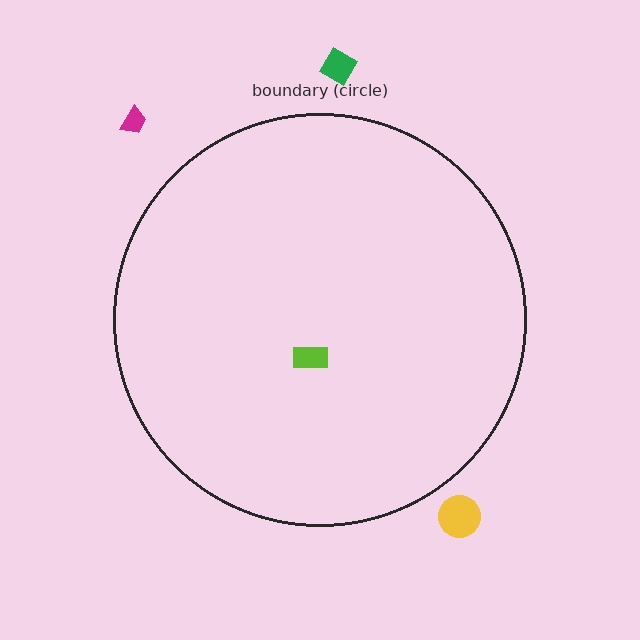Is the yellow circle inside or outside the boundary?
Outside.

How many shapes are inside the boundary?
1 inside, 3 outside.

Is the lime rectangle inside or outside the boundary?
Inside.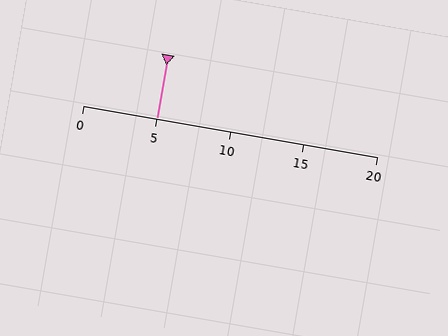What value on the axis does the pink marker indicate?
The marker indicates approximately 5.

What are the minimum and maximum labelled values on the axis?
The axis runs from 0 to 20.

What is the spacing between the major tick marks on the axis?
The major ticks are spaced 5 apart.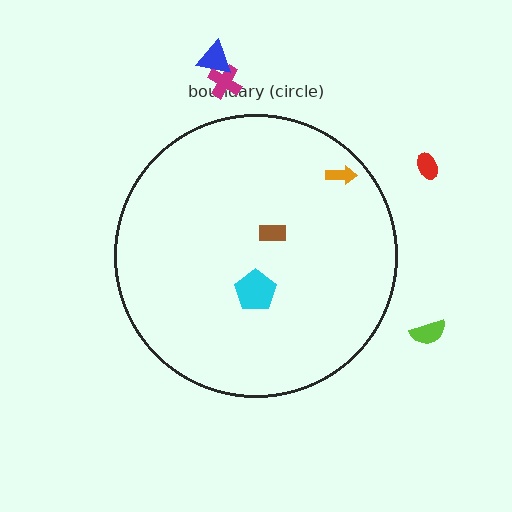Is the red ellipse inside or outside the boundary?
Outside.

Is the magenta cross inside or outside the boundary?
Outside.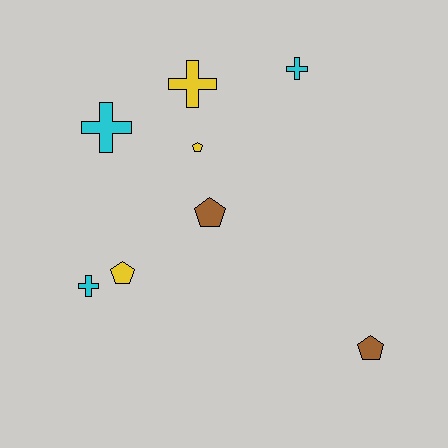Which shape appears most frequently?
Cross, with 4 objects.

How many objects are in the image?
There are 8 objects.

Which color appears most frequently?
Yellow, with 3 objects.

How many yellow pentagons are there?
There are 2 yellow pentagons.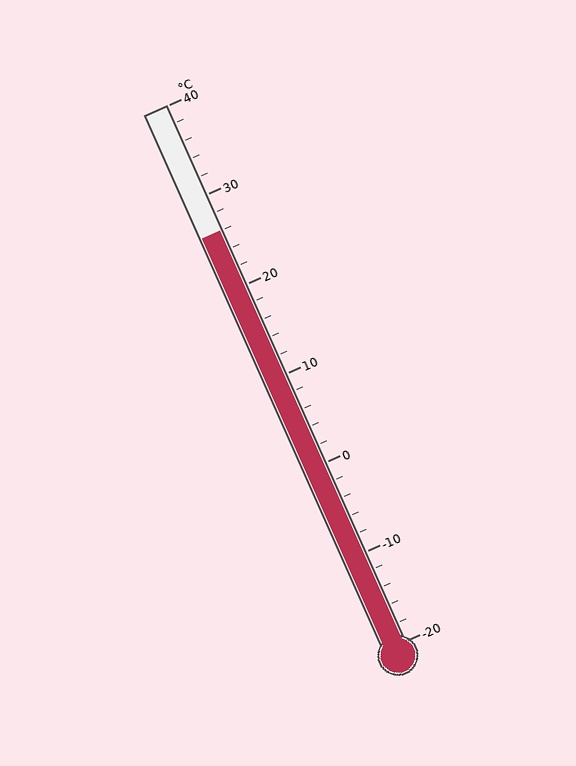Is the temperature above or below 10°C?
The temperature is above 10°C.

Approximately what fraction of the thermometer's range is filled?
The thermometer is filled to approximately 75% of its range.